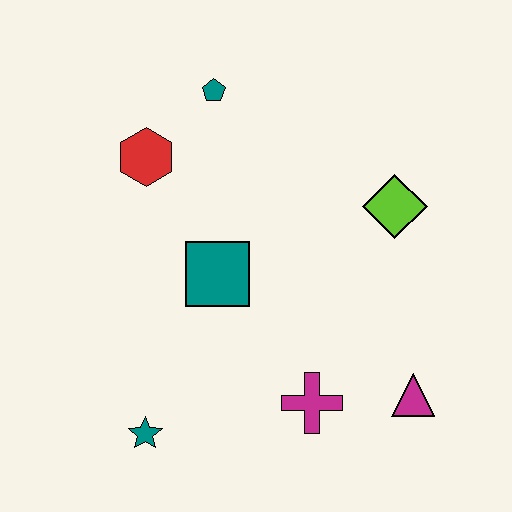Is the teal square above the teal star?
Yes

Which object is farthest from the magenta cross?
The teal pentagon is farthest from the magenta cross.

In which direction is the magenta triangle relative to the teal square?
The magenta triangle is to the right of the teal square.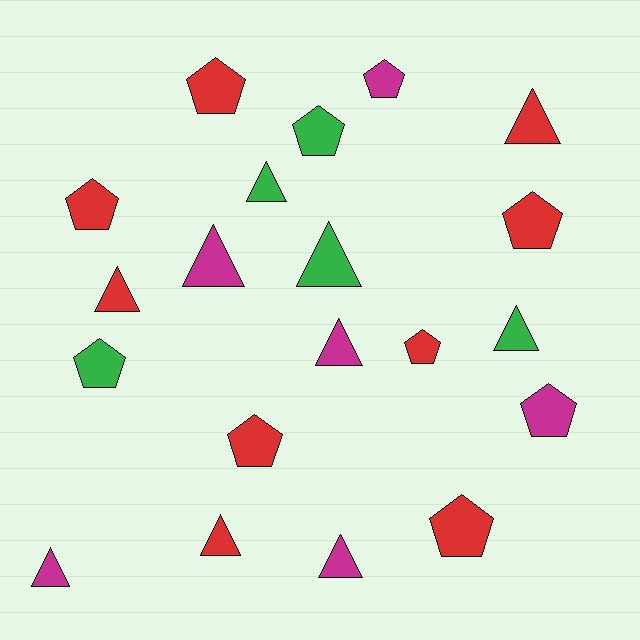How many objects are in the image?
There are 20 objects.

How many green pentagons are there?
There are 2 green pentagons.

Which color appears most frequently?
Red, with 9 objects.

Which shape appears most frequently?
Triangle, with 10 objects.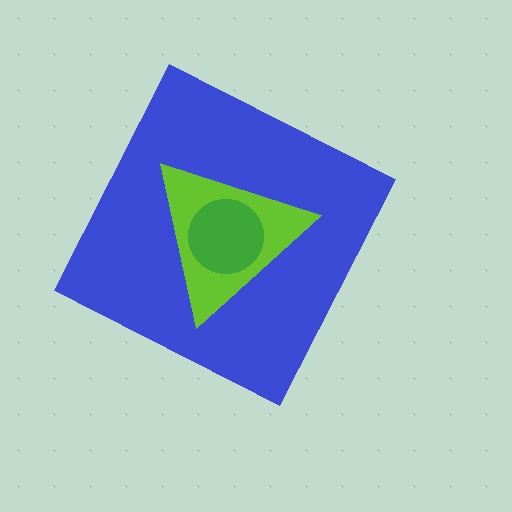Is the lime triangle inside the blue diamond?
Yes.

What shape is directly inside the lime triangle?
The green circle.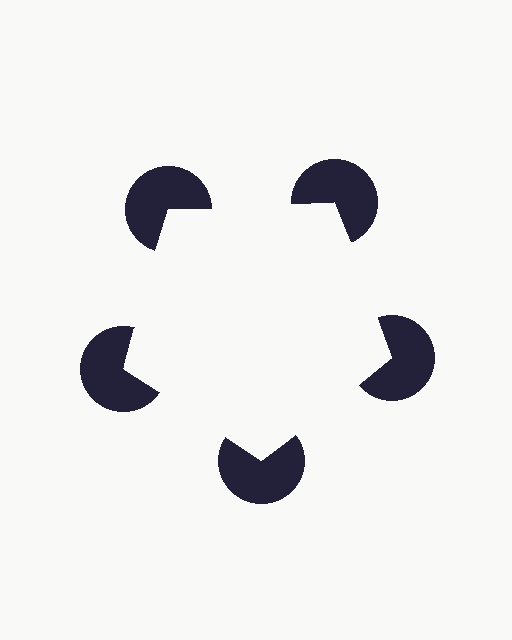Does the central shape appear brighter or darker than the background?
It typically appears slightly brighter than the background, even though no actual brightness change is drawn.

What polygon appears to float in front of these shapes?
An illusory pentagon — its edges are inferred from the aligned wedge cuts in the pac-man discs, not physically drawn.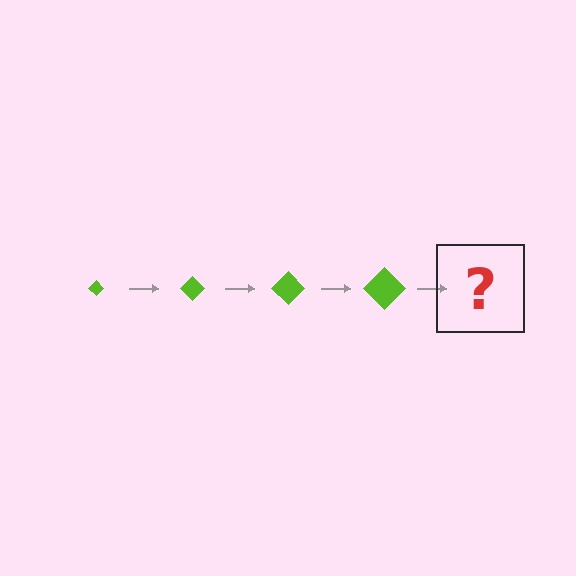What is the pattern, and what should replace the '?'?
The pattern is that the diamond gets progressively larger each step. The '?' should be a lime diamond, larger than the previous one.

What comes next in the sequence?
The next element should be a lime diamond, larger than the previous one.